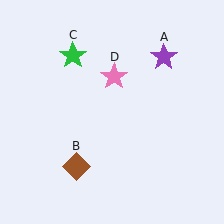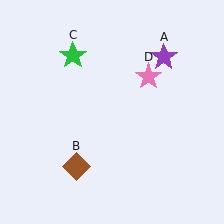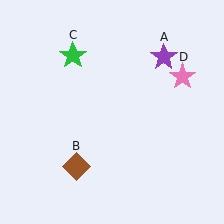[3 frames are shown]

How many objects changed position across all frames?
1 object changed position: pink star (object D).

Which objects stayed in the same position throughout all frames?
Purple star (object A) and brown diamond (object B) and green star (object C) remained stationary.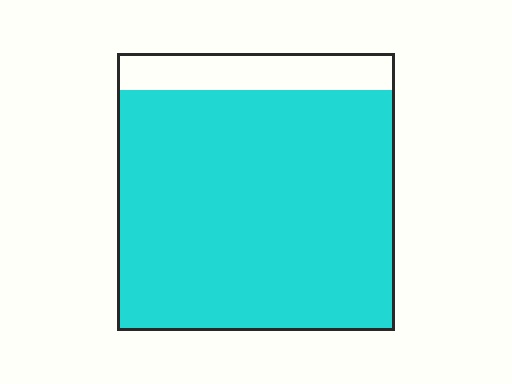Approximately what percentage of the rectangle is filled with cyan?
Approximately 85%.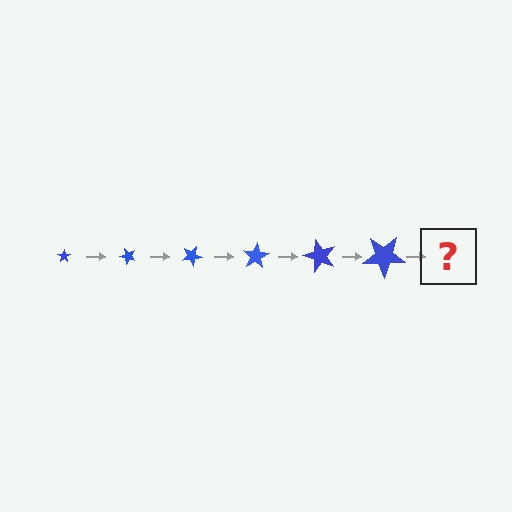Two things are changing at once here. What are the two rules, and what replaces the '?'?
The two rules are that the star grows larger each step and it rotates 50 degrees each step. The '?' should be a star, larger than the previous one and rotated 300 degrees from the start.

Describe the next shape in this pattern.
It should be a star, larger than the previous one and rotated 300 degrees from the start.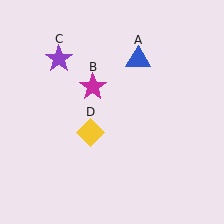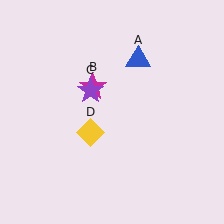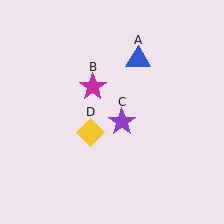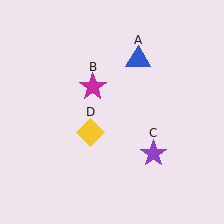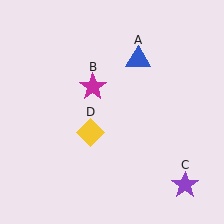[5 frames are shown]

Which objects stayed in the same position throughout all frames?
Blue triangle (object A) and magenta star (object B) and yellow diamond (object D) remained stationary.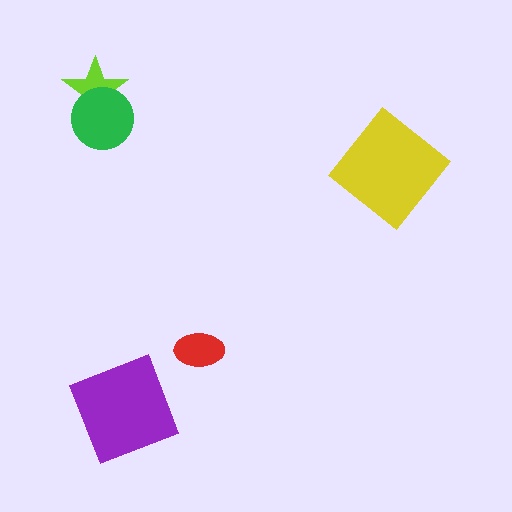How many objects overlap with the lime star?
1 object overlaps with the lime star.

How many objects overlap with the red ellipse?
0 objects overlap with the red ellipse.